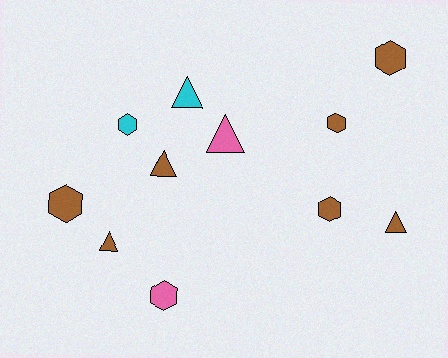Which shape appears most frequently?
Hexagon, with 6 objects.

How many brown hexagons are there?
There are 4 brown hexagons.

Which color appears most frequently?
Brown, with 7 objects.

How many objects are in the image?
There are 11 objects.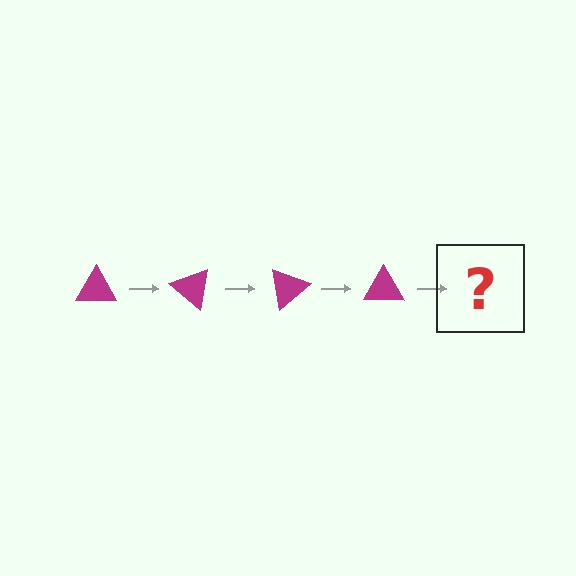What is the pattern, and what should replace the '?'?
The pattern is that the triangle rotates 40 degrees each step. The '?' should be a magenta triangle rotated 160 degrees.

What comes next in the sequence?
The next element should be a magenta triangle rotated 160 degrees.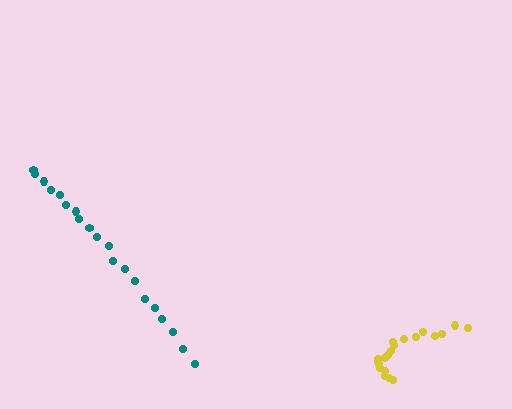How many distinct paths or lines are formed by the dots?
There are 2 distinct paths.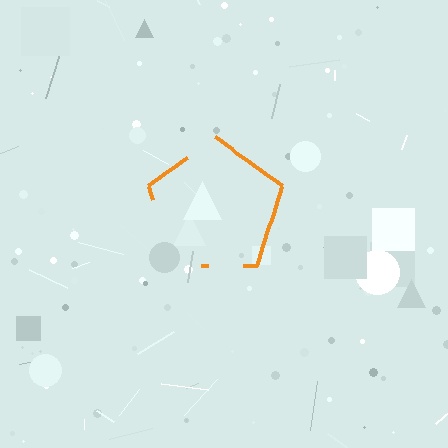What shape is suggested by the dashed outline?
The dashed outline suggests a pentagon.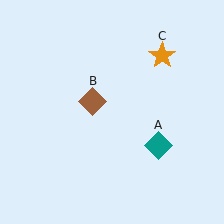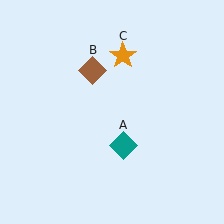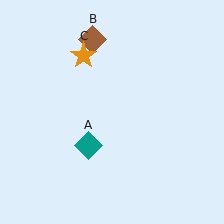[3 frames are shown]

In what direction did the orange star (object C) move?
The orange star (object C) moved left.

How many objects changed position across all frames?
3 objects changed position: teal diamond (object A), brown diamond (object B), orange star (object C).